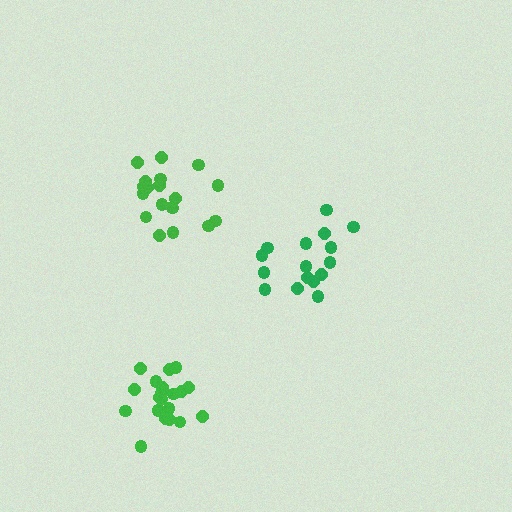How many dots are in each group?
Group 1: 16 dots, Group 2: 19 dots, Group 3: 21 dots (56 total).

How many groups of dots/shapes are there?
There are 3 groups.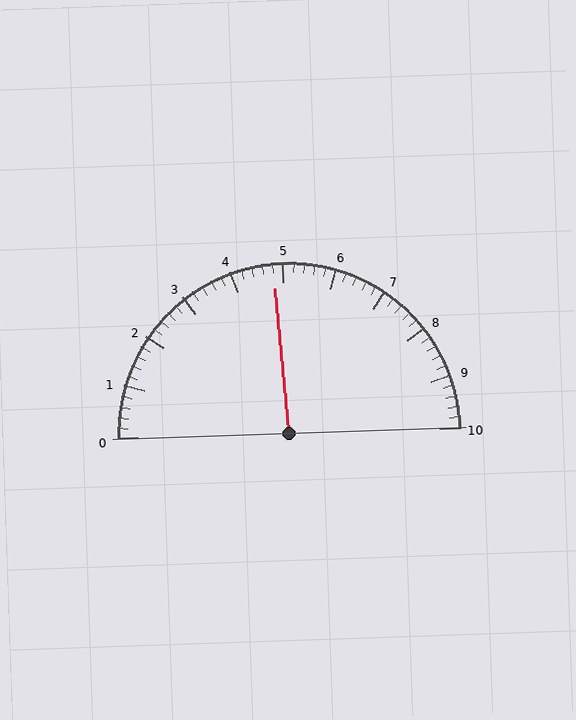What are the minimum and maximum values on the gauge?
The gauge ranges from 0 to 10.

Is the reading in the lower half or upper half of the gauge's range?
The reading is in the lower half of the range (0 to 10).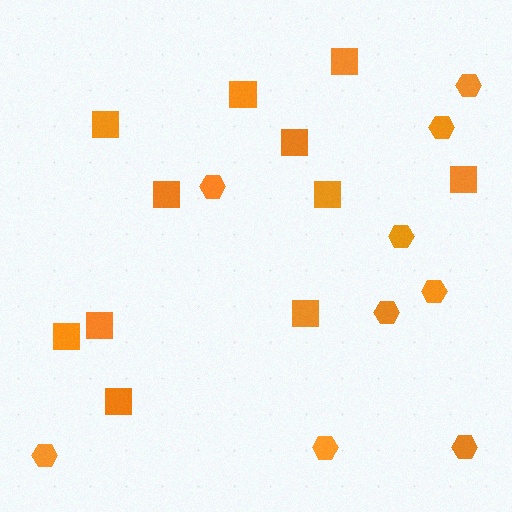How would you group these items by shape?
There are 2 groups: one group of squares (11) and one group of hexagons (9).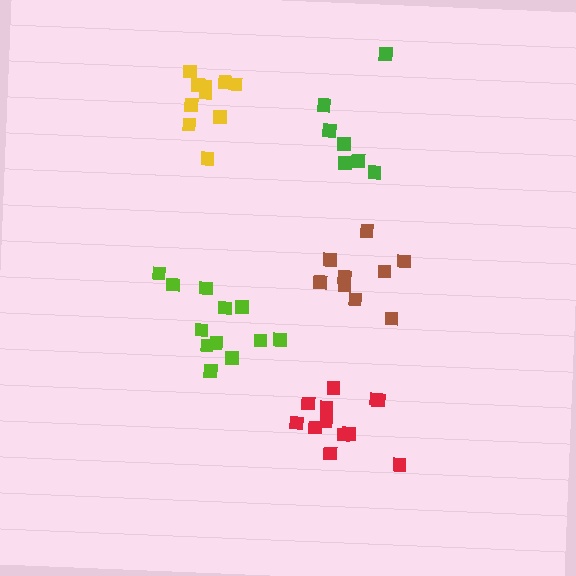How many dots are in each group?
Group 1: 9 dots, Group 2: 7 dots, Group 3: 12 dots, Group 4: 10 dots, Group 5: 12 dots (50 total).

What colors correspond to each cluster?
The clusters are colored: brown, green, red, yellow, lime.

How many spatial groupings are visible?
There are 5 spatial groupings.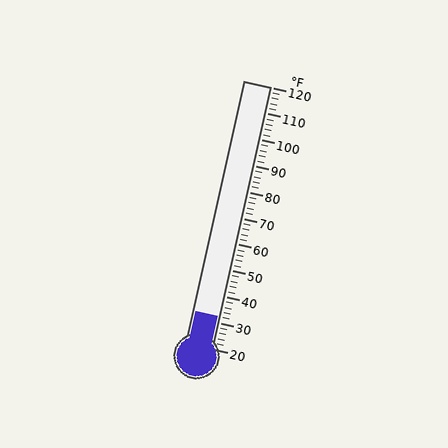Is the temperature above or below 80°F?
The temperature is below 80°F.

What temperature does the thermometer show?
The thermometer shows approximately 32°F.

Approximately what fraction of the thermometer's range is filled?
The thermometer is filled to approximately 10% of its range.